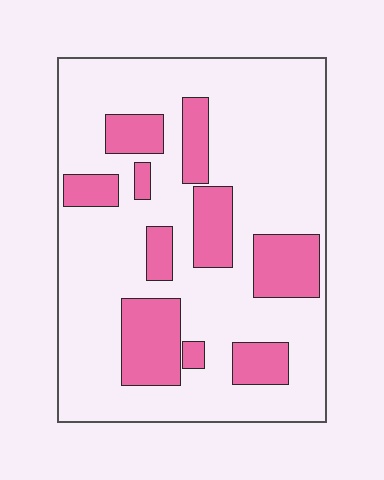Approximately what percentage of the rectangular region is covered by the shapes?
Approximately 25%.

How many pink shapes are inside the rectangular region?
10.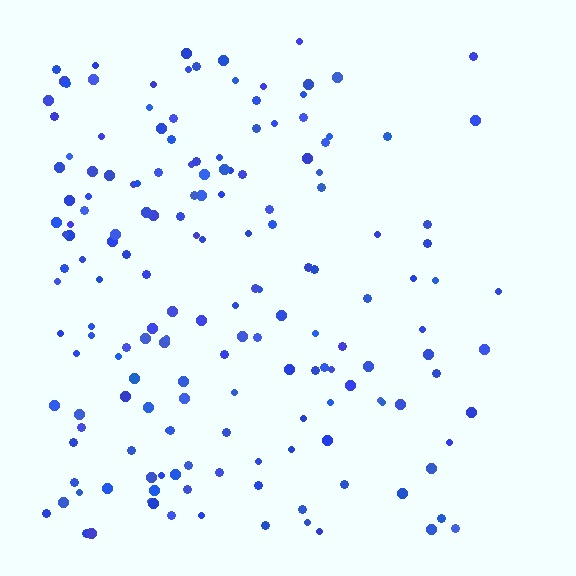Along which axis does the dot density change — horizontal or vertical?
Horizontal.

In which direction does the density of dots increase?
From right to left, with the left side densest.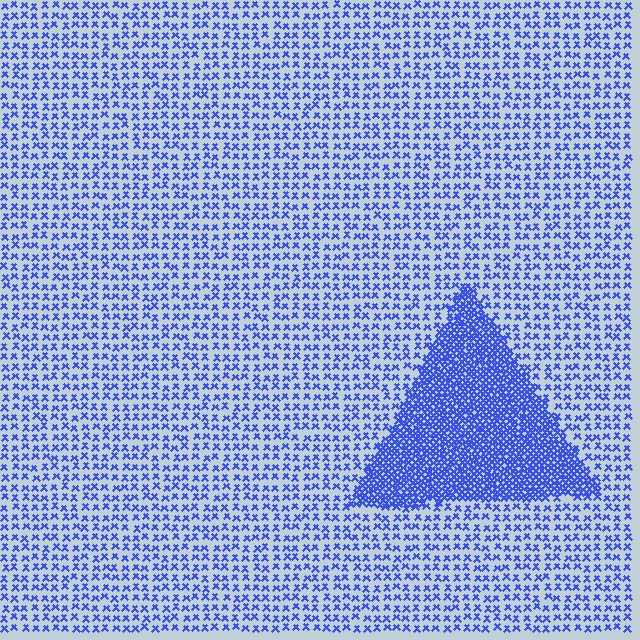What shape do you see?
I see a triangle.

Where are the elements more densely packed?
The elements are more densely packed inside the triangle boundary.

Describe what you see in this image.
The image contains small blue elements arranged at two different densities. A triangle-shaped region is visible where the elements are more densely packed than the surrounding area.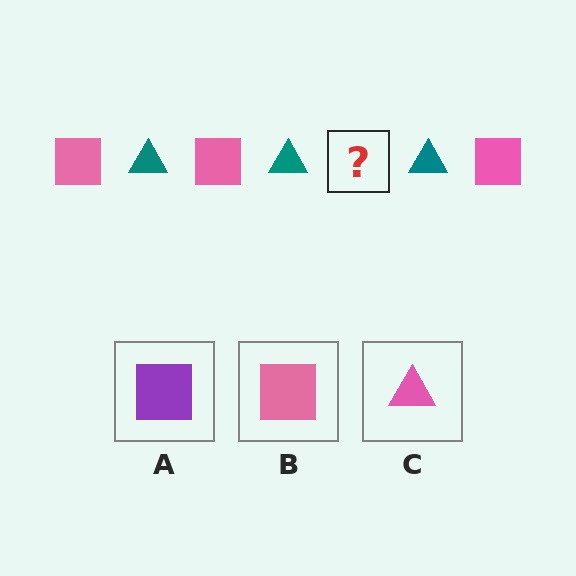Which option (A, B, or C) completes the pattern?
B.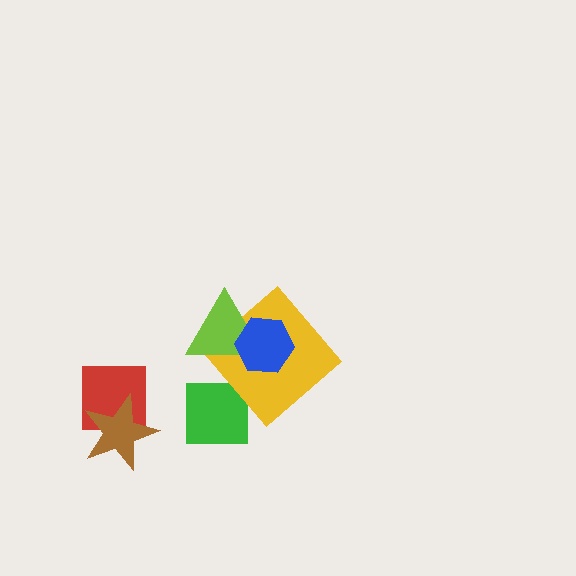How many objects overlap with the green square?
0 objects overlap with the green square.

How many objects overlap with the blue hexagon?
2 objects overlap with the blue hexagon.